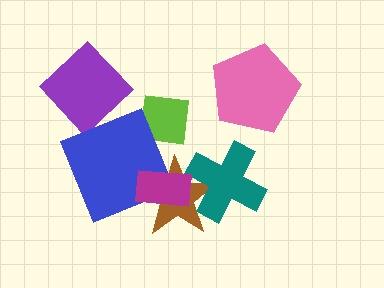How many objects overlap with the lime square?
1 object overlaps with the lime square.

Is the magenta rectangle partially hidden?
No, no other shape covers it.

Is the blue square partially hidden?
Yes, it is partially covered by another shape.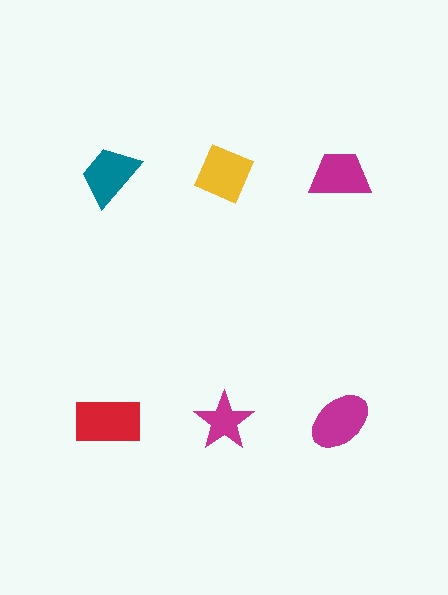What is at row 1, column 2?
A yellow diamond.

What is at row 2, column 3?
A magenta ellipse.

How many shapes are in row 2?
3 shapes.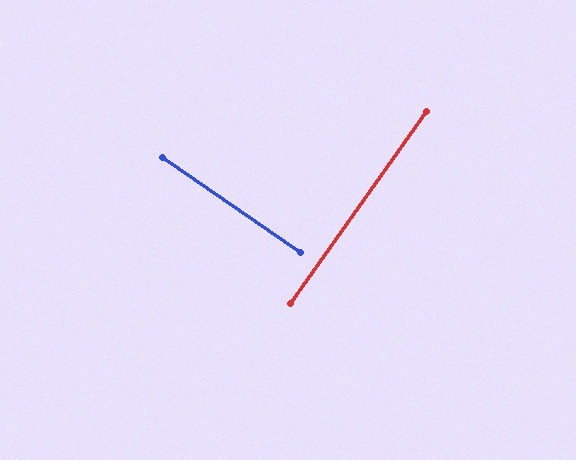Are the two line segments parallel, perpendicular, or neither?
Perpendicular — they meet at approximately 89°.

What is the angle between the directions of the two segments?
Approximately 89 degrees.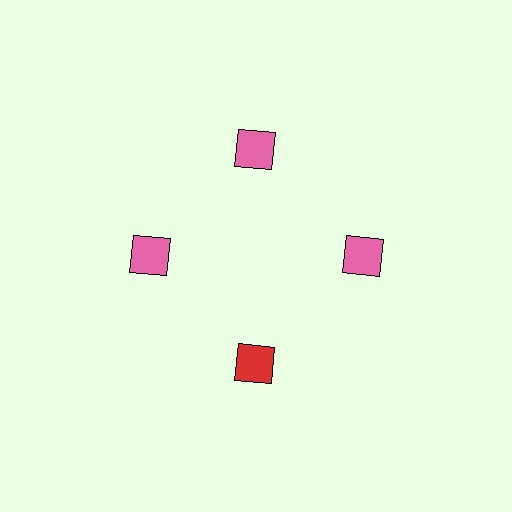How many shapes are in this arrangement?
There are 4 shapes arranged in a ring pattern.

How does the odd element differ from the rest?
It has a different color: red instead of pink.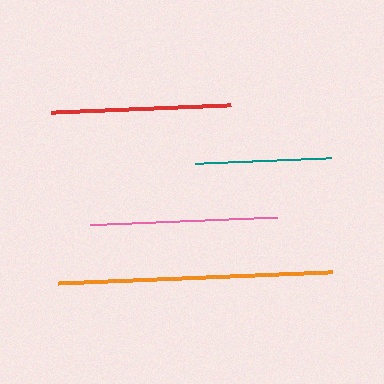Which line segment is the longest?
The orange line is the longest at approximately 275 pixels.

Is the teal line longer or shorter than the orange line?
The orange line is longer than the teal line.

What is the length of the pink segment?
The pink segment is approximately 187 pixels long.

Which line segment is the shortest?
The teal line is the shortest at approximately 136 pixels.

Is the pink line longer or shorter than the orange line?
The orange line is longer than the pink line.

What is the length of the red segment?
The red segment is approximately 180 pixels long.